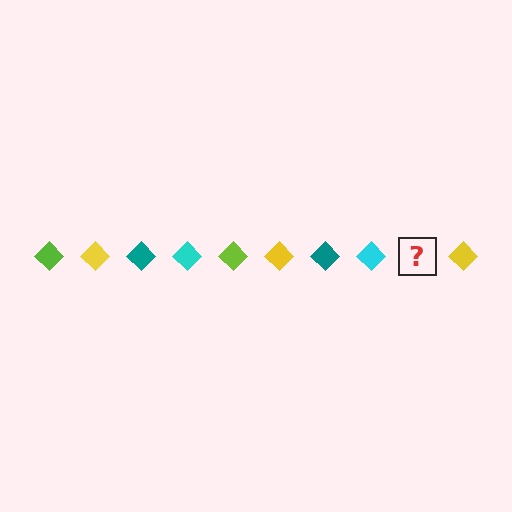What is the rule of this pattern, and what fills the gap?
The rule is that the pattern cycles through lime, yellow, teal, cyan diamonds. The gap should be filled with a lime diamond.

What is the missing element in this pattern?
The missing element is a lime diamond.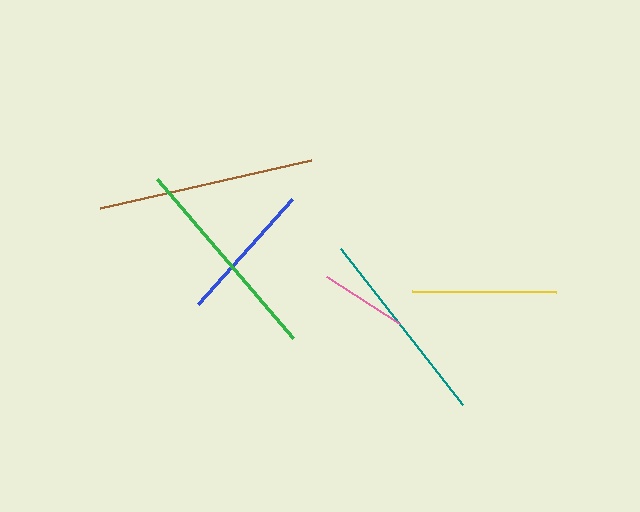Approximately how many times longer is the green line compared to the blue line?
The green line is approximately 1.5 times the length of the blue line.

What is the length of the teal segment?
The teal segment is approximately 198 pixels long.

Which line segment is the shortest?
The pink line is the shortest at approximately 87 pixels.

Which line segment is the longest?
The brown line is the longest at approximately 216 pixels.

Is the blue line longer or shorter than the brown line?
The brown line is longer than the blue line.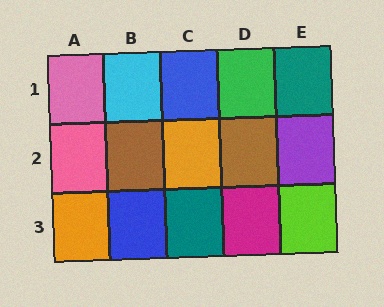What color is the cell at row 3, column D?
Magenta.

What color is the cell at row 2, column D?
Brown.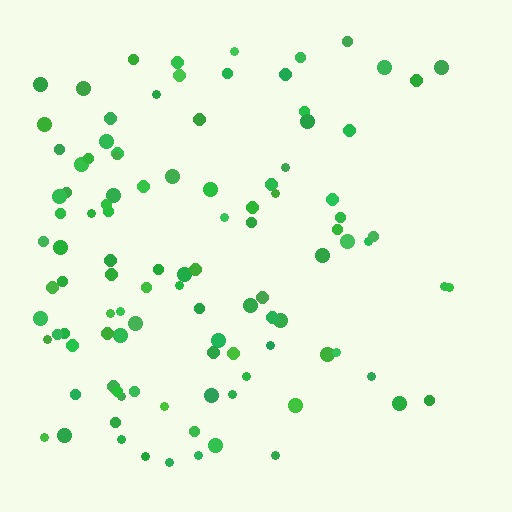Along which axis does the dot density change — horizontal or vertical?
Horizontal.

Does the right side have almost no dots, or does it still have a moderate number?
Still a moderate number, just noticeably fewer than the left.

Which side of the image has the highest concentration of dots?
The left.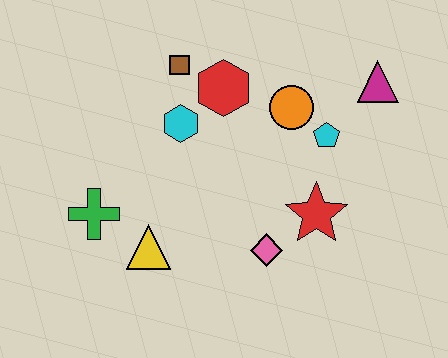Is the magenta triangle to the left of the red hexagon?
No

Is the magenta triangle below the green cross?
No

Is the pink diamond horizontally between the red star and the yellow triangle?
Yes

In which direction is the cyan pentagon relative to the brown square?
The cyan pentagon is to the right of the brown square.